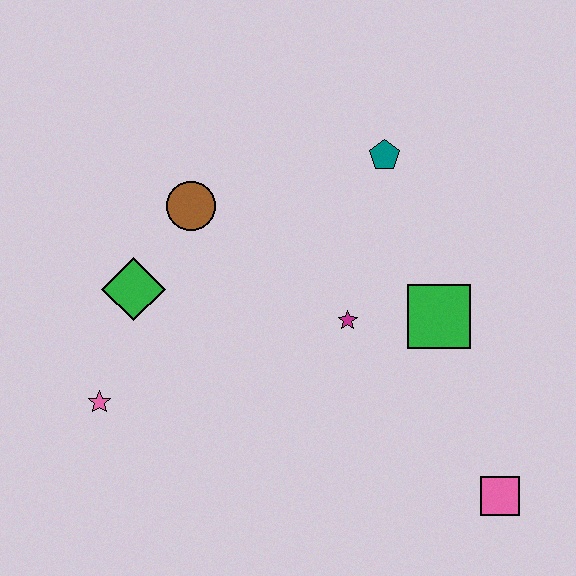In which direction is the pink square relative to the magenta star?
The pink square is below the magenta star.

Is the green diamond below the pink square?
No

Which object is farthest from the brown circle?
The pink square is farthest from the brown circle.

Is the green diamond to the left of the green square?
Yes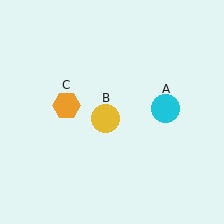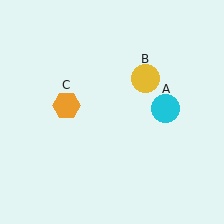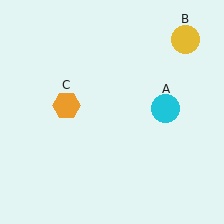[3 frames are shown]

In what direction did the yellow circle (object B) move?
The yellow circle (object B) moved up and to the right.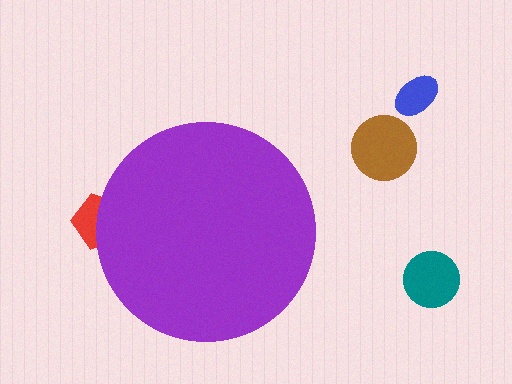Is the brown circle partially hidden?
No, the brown circle is fully visible.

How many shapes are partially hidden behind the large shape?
1 shape is partially hidden.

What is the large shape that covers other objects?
A purple circle.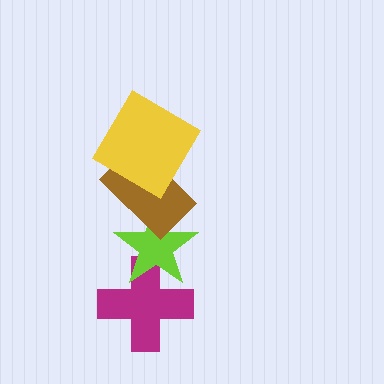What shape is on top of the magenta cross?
The lime star is on top of the magenta cross.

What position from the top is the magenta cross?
The magenta cross is 4th from the top.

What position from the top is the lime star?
The lime star is 3rd from the top.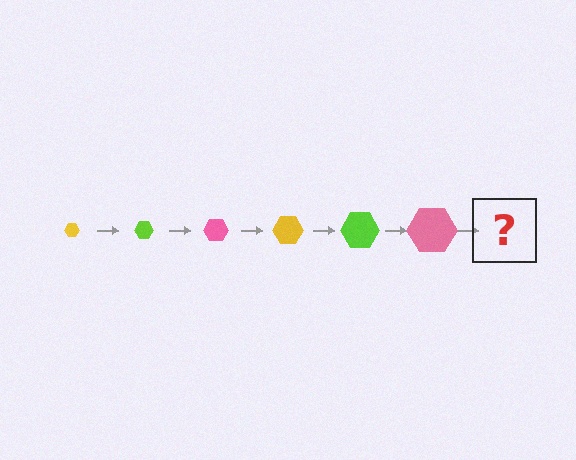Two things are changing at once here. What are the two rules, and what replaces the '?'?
The two rules are that the hexagon grows larger each step and the color cycles through yellow, lime, and pink. The '?' should be a yellow hexagon, larger than the previous one.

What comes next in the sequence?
The next element should be a yellow hexagon, larger than the previous one.